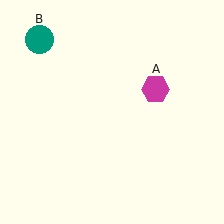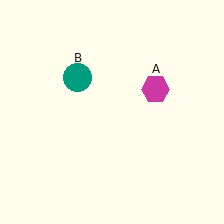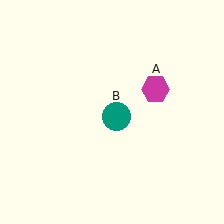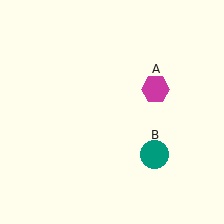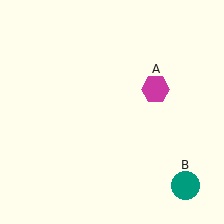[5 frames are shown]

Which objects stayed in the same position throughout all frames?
Magenta hexagon (object A) remained stationary.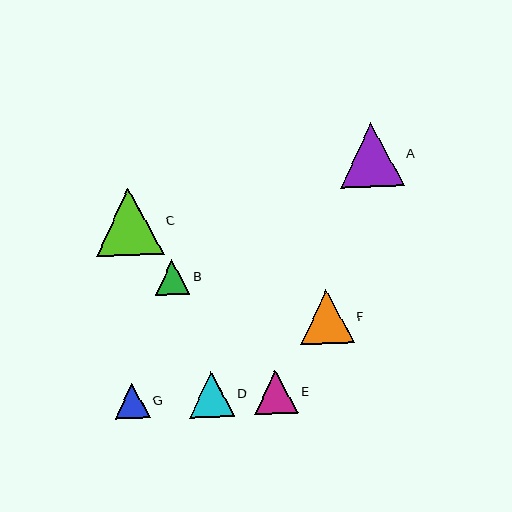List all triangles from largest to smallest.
From largest to smallest: C, A, F, D, E, G, B.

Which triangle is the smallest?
Triangle B is the smallest with a size of approximately 35 pixels.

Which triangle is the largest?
Triangle C is the largest with a size of approximately 67 pixels.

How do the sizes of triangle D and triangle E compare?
Triangle D and triangle E are approximately the same size.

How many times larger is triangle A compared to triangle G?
Triangle A is approximately 1.8 times the size of triangle G.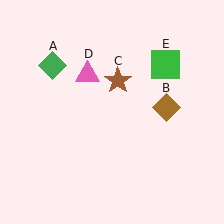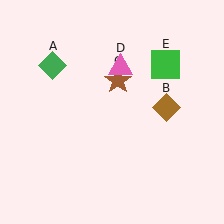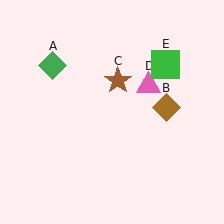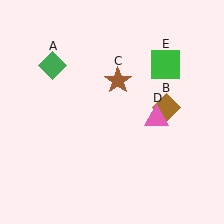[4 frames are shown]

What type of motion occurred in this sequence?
The pink triangle (object D) rotated clockwise around the center of the scene.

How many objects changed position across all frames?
1 object changed position: pink triangle (object D).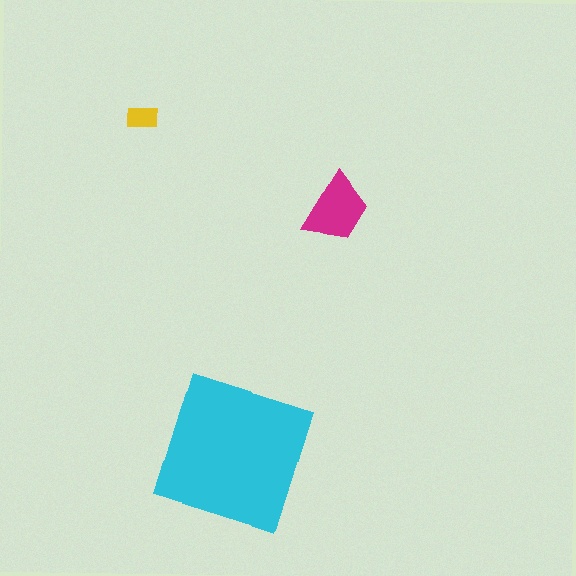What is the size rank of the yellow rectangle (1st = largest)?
3rd.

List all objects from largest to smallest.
The cyan square, the magenta trapezoid, the yellow rectangle.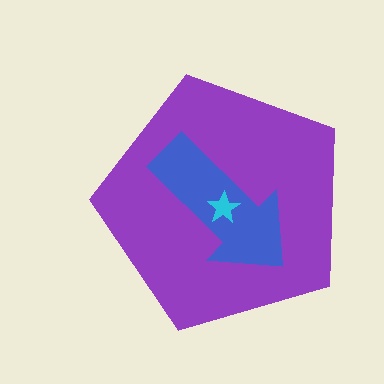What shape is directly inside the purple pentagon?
The blue arrow.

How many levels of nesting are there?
3.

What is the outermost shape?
The purple pentagon.